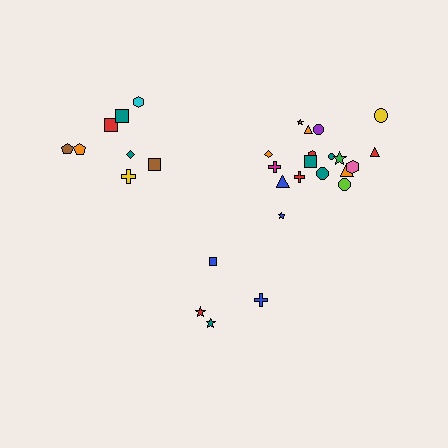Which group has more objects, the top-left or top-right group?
The top-right group.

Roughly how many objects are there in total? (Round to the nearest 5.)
Roughly 30 objects in total.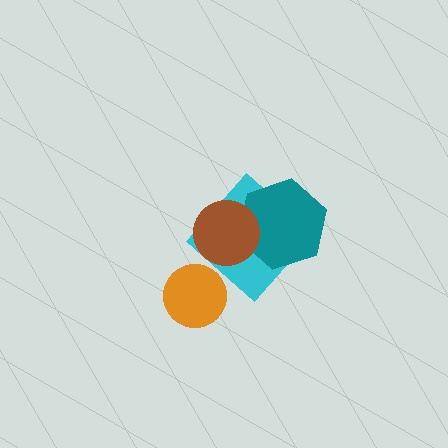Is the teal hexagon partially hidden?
Yes, it is partially covered by another shape.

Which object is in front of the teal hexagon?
The brown circle is in front of the teal hexagon.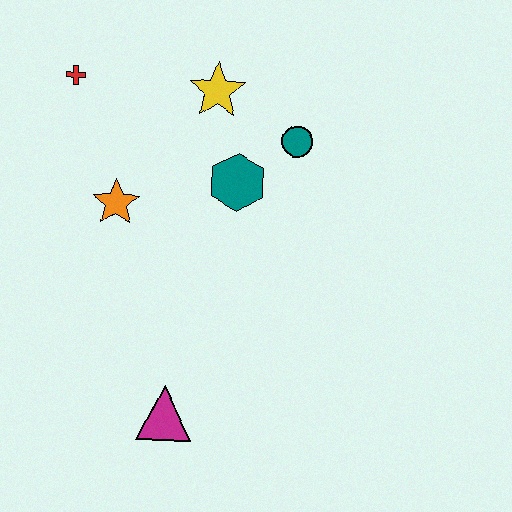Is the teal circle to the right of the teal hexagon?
Yes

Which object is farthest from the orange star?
The magenta triangle is farthest from the orange star.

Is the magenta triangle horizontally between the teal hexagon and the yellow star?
No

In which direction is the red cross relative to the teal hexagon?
The red cross is to the left of the teal hexagon.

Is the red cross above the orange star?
Yes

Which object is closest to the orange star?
The teal hexagon is closest to the orange star.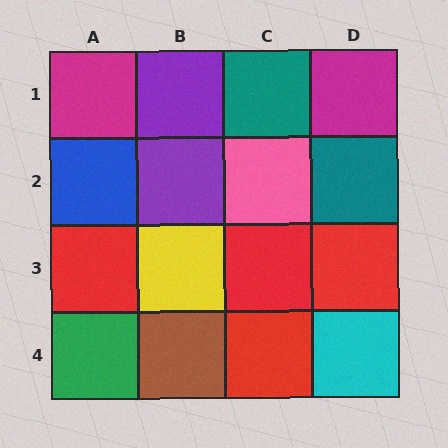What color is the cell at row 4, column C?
Red.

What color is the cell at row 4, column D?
Cyan.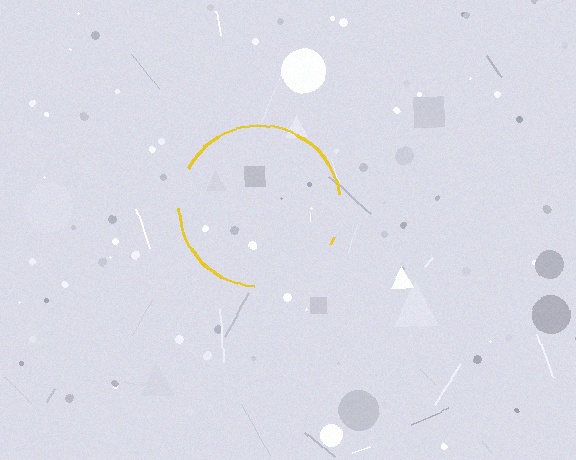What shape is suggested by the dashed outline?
The dashed outline suggests a circle.